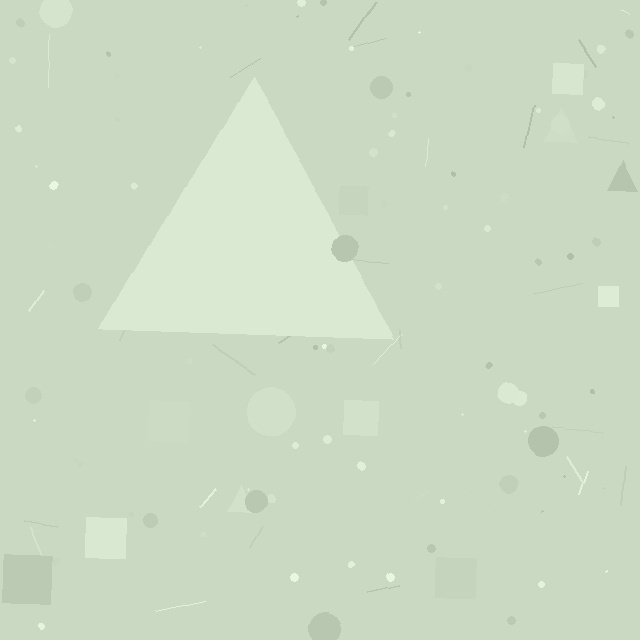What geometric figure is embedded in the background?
A triangle is embedded in the background.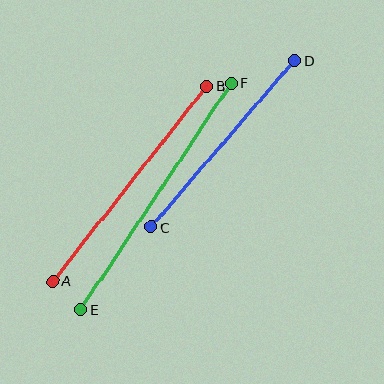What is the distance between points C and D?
The distance is approximately 220 pixels.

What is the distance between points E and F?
The distance is approximately 273 pixels.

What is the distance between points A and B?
The distance is approximately 248 pixels.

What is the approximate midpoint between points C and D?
The midpoint is at approximately (223, 144) pixels.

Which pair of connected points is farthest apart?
Points E and F are farthest apart.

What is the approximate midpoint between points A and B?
The midpoint is at approximately (130, 184) pixels.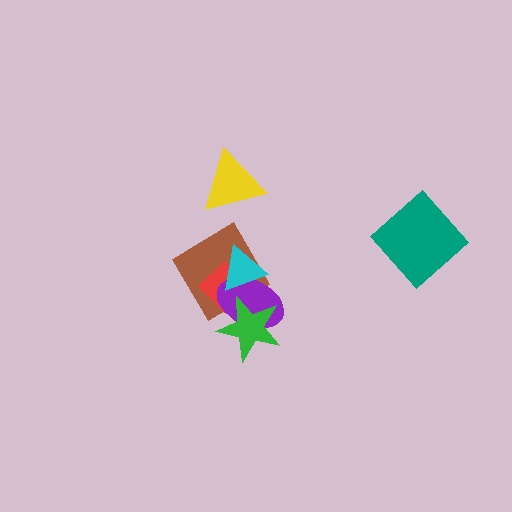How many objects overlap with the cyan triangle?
3 objects overlap with the cyan triangle.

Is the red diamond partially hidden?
Yes, it is partially covered by another shape.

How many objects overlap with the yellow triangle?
0 objects overlap with the yellow triangle.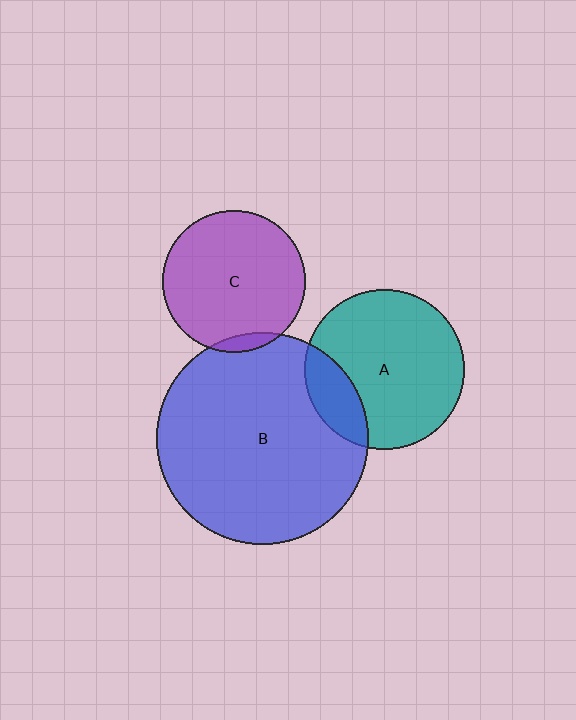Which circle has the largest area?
Circle B (blue).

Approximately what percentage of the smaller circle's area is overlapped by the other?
Approximately 5%.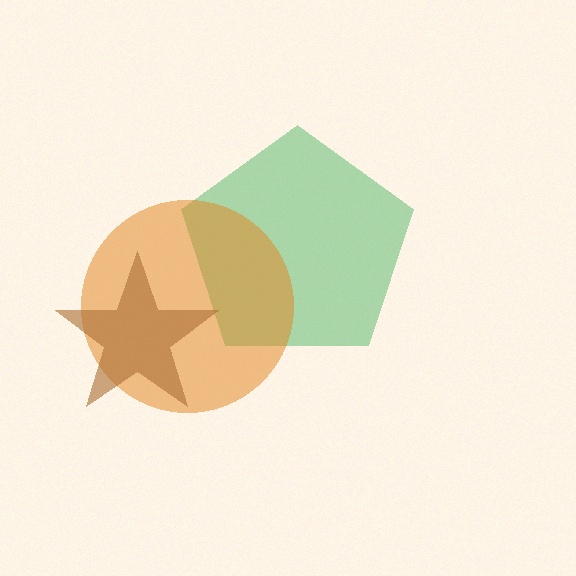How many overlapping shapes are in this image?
There are 3 overlapping shapes in the image.